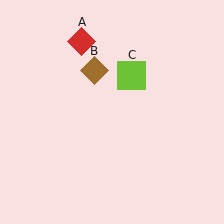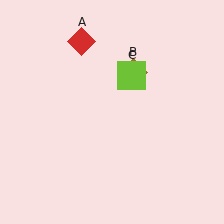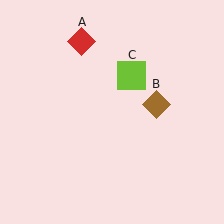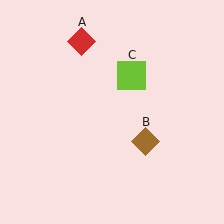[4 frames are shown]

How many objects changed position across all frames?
1 object changed position: brown diamond (object B).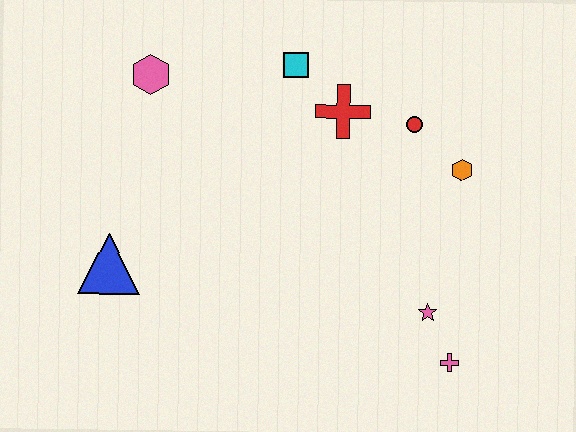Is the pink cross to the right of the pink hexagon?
Yes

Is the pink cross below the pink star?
Yes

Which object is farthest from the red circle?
The blue triangle is farthest from the red circle.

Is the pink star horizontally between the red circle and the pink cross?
Yes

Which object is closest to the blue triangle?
The pink hexagon is closest to the blue triangle.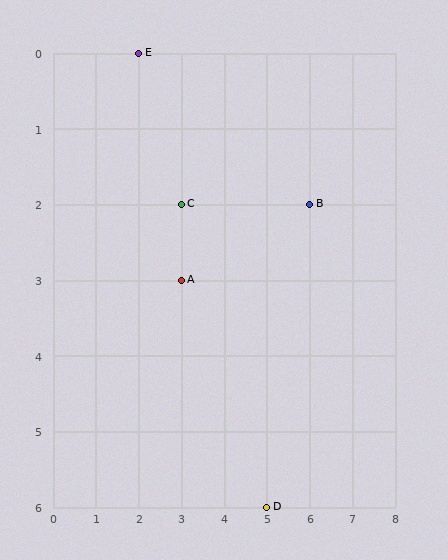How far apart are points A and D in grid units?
Points A and D are 2 columns and 3 rows apart (about 3.6 grid units diagonally).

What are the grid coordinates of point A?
Point A is at grid coordinates (3, 3).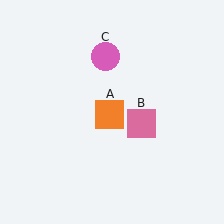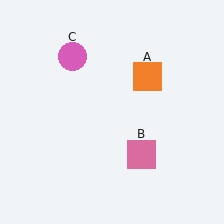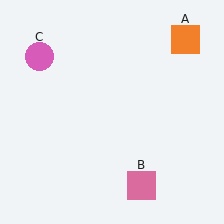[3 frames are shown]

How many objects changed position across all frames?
3 objects changed position: orange square (object A), pink square (object B), pink circle (object C).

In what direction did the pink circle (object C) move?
The pink circle (object C) moved left.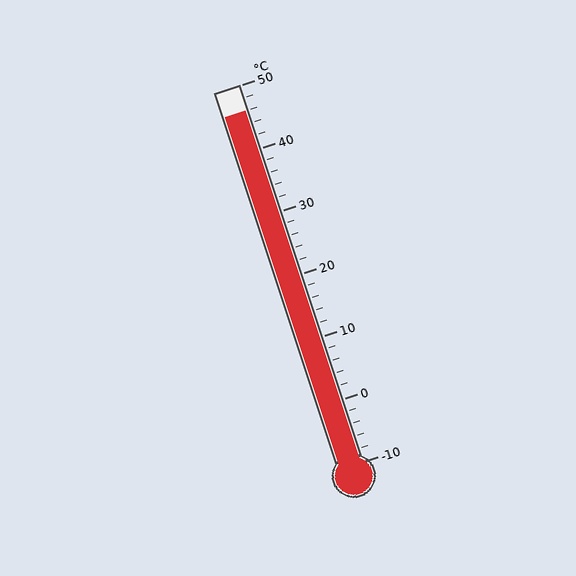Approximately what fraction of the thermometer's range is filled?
The thermometer is filled to approximately 95% of its range.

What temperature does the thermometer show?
The thermometer shows approximately 46°C.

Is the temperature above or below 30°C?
The temperature is above 30°C.